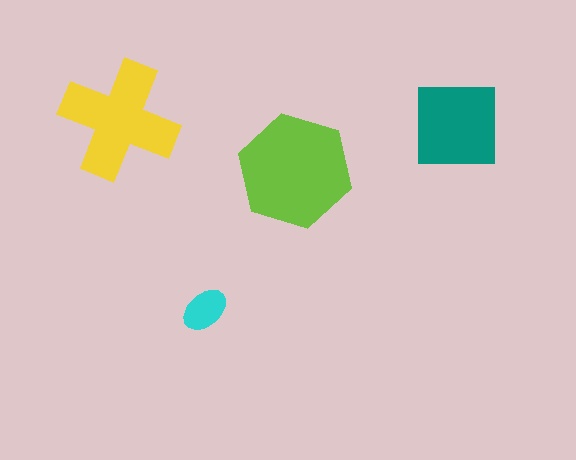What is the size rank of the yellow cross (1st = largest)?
2nd.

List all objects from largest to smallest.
The lime hexagon, the yellow cross, the teal square, the cyan ellipse.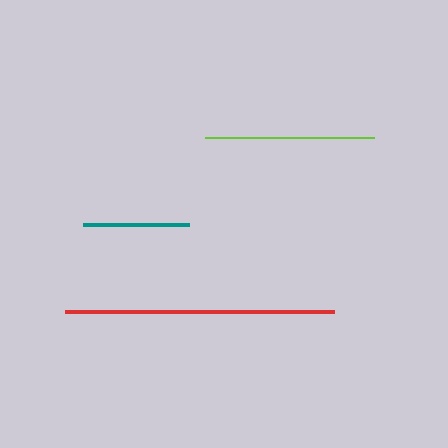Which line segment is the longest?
The red line is the longest at approximately 269 pixels.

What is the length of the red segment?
The red segment is approximately 269 pixels long.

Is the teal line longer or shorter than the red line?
The red line is longer than the teal line.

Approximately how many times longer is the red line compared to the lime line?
The red line is approximately 1.6 times the length of the lime line.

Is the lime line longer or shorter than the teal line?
The lime line is longer than the teal line.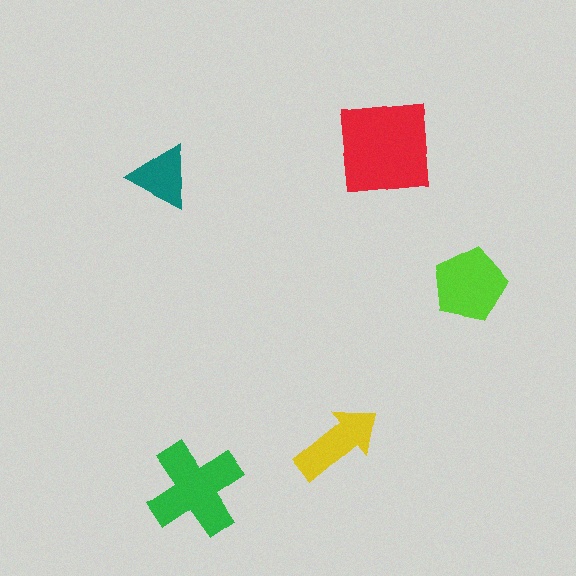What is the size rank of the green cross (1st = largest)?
2nd.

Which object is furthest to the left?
The teal triangle is leftmost.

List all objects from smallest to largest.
The teal triangle, the yellow arrow, the lime pentagon, the green cross, the red square.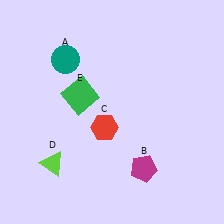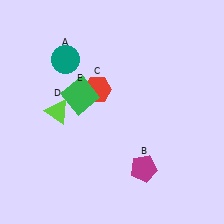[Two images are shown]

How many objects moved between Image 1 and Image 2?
2 objects moved between the two images.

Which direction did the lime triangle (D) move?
The lime triangle (D) moved up.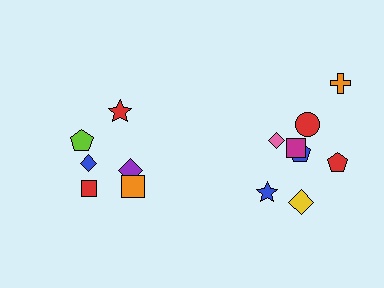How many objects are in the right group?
There are 8 objects.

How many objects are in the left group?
There are 6 objects.